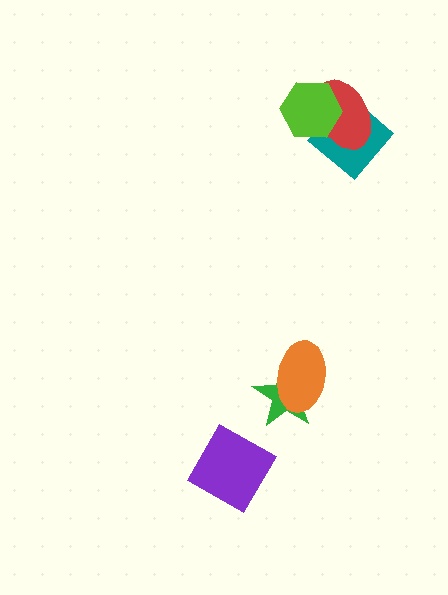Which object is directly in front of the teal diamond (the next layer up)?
The red ellipse is directly in front of the teal diamond.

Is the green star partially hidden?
Yes, it is partially covered by another shape.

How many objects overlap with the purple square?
0 objects overlap with the purple square.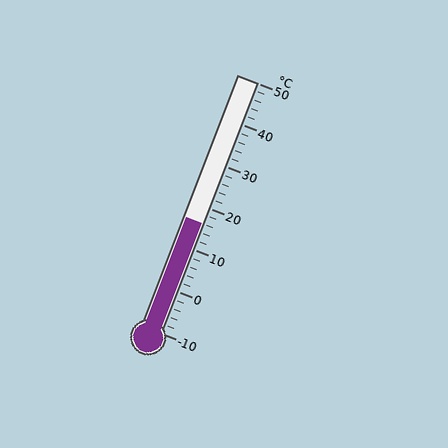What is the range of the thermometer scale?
The thermometer scale ranges from -10°C to 50°C.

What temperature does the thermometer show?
The thermometer shows approximately 16°C.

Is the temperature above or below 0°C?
The temperature is above 0°C.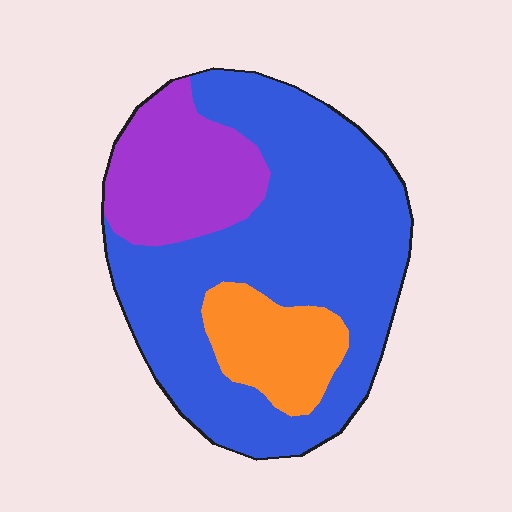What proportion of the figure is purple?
Purple covers about 20% of the figure.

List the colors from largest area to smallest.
From largest to smallest: blue, purple, orange.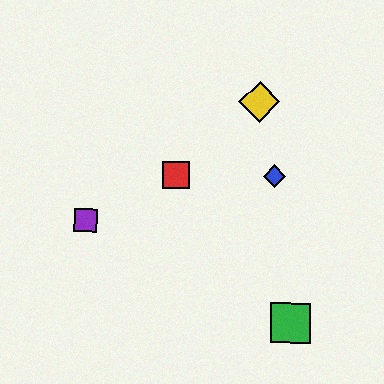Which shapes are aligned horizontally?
The red square, the blue diamond are aligned horizontally.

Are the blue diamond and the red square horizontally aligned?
Yes, both are at y≈176.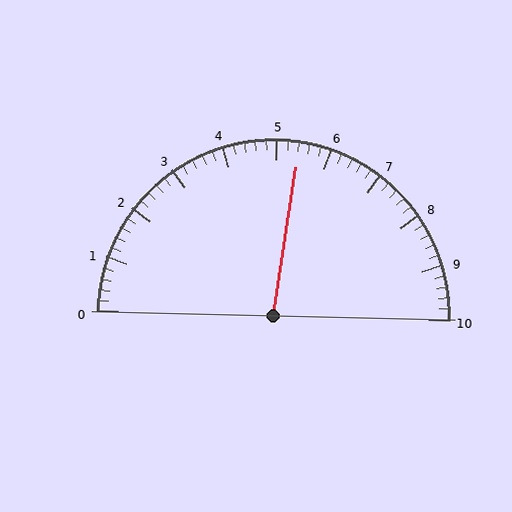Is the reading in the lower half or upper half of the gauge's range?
The reading is in the upper half of the range (0 to 10).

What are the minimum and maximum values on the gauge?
The gauge ranges from 0 to 10.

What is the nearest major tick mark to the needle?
The nearest major tick mark is 5.